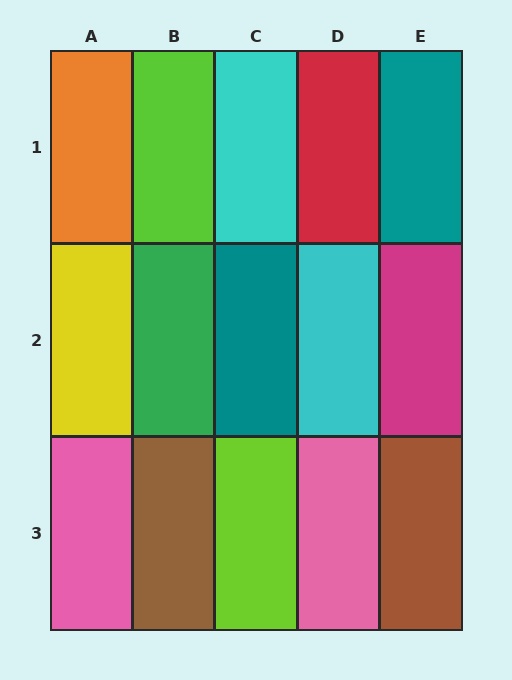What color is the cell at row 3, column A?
Pink.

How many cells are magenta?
1 cell is magenta.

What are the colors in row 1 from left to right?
Orange, lime, cyan, red, teal.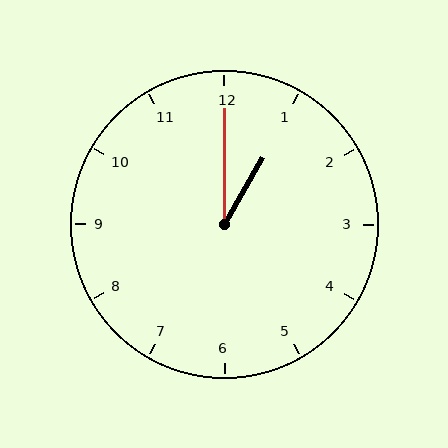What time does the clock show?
1:00.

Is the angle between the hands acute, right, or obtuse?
It is acute.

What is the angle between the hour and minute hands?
Approximately 30 degrees.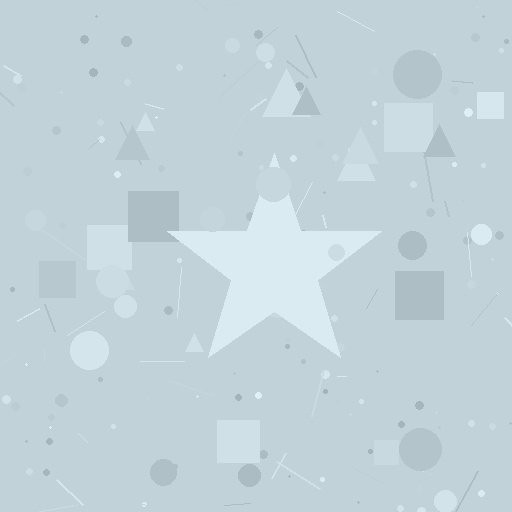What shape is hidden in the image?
A star is hidden in the image.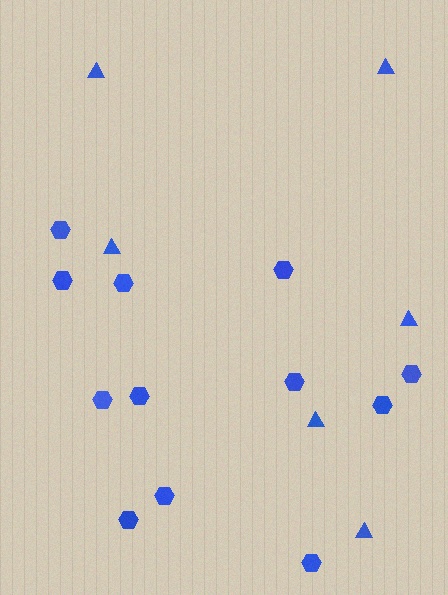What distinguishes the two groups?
There are 2 groups: one group of triangles (6) and one group of hexagons (12).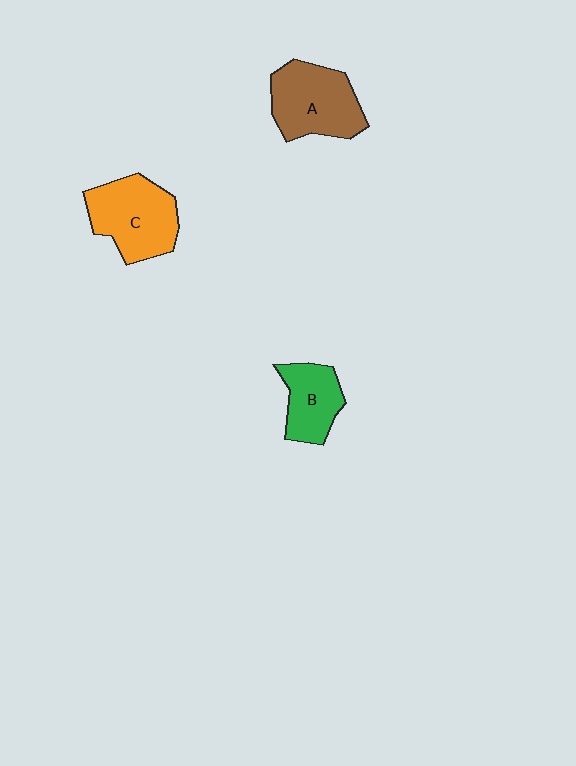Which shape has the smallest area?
Shape B (green).